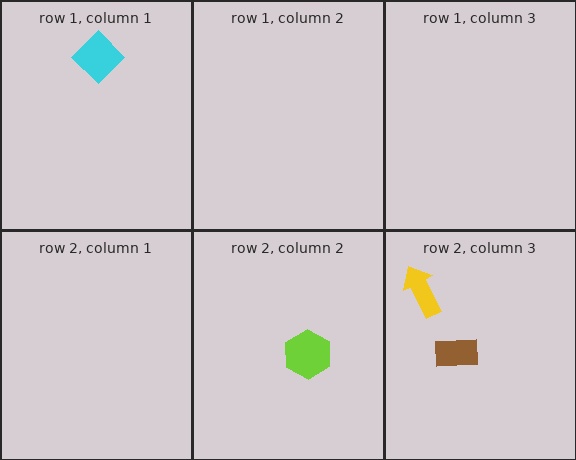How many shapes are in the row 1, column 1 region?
1.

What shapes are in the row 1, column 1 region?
The cyan diamond.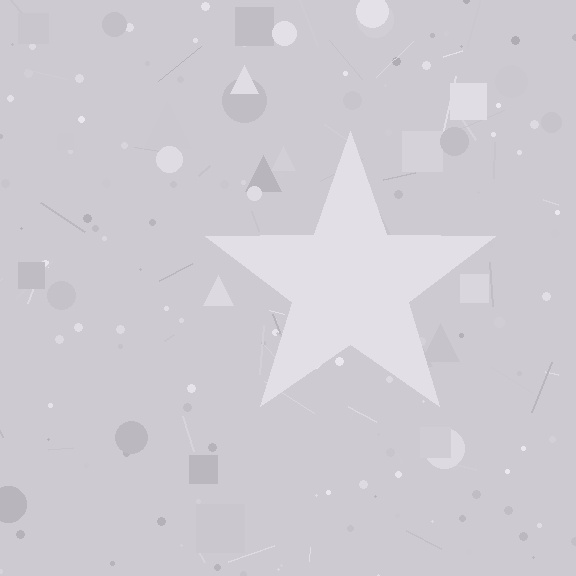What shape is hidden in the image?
A star is hidden in the image.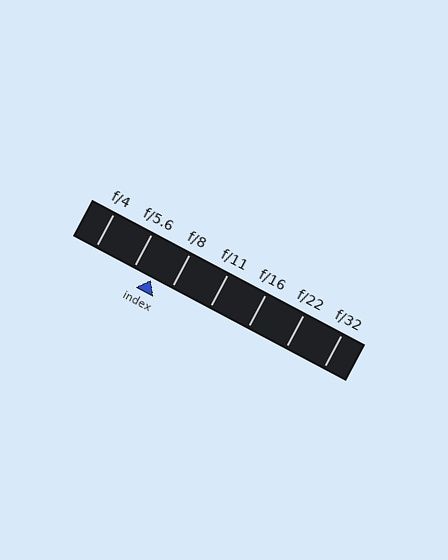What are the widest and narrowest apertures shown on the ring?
The widest aperture shown is f/4 and the narrowest is f/32.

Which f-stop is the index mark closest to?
The index mark is closest to f/8.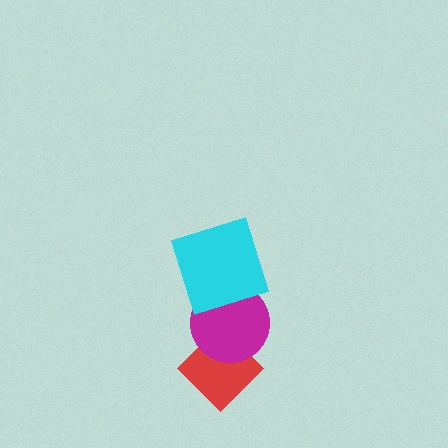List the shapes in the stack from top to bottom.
From top to bottom: the cyan square, the magenta circle, the red diamond.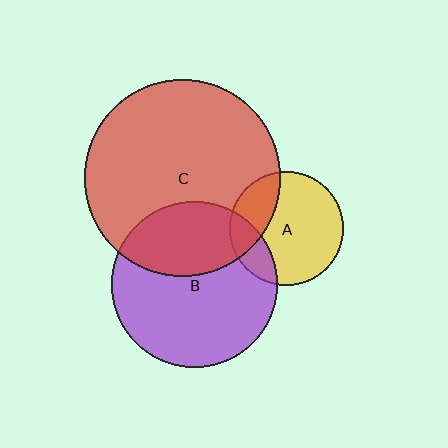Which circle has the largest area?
Circle C (red).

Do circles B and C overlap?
Yes.